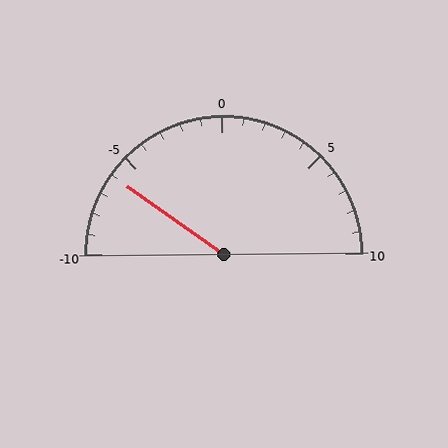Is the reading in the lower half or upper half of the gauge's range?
The reading is in the lower half of the range (-10 to 10).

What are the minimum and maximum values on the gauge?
The gauge ranges from -10 to 10.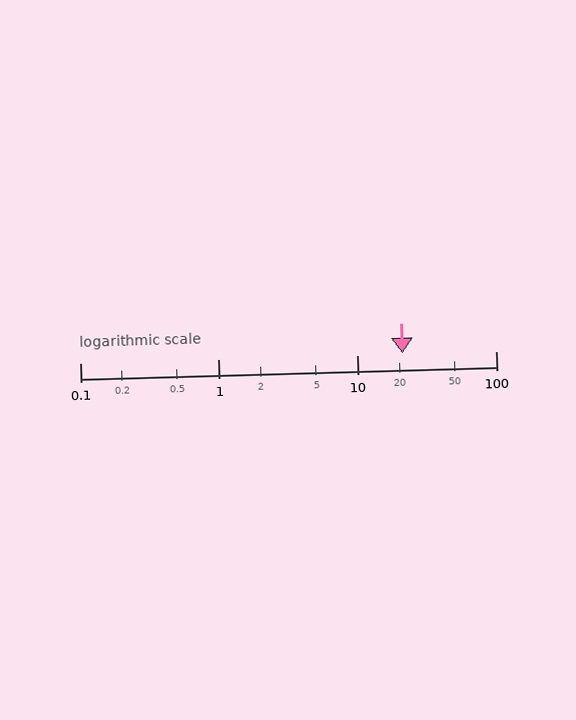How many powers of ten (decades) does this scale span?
The scale spans 3 decades, from 0.1 to 100.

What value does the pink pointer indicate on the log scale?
The pointer indicates approximately 21.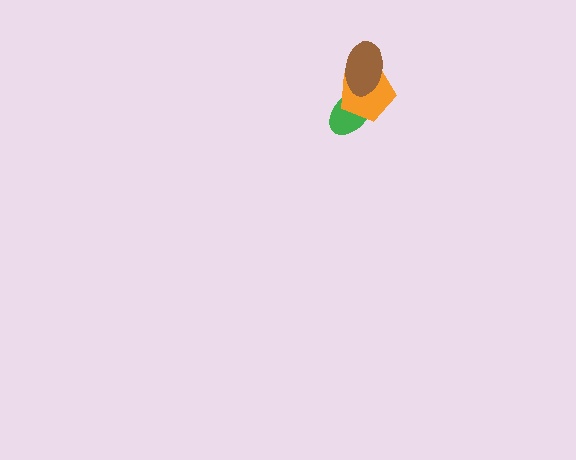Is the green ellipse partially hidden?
Yes, it is partially covered by another shape.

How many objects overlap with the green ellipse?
2 objects overlap with the green ellipse.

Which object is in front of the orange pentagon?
The brown ellipse is in front of the orange pentagon.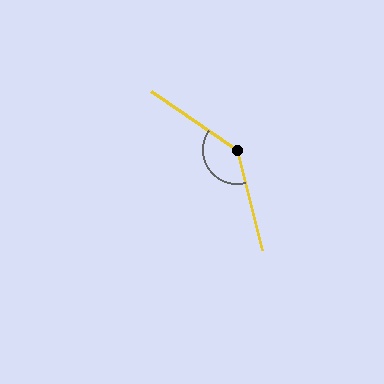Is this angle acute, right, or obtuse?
It is obtuse.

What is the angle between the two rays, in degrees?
Approximately 139 degrees.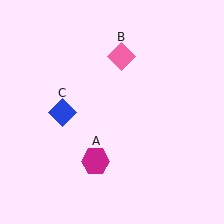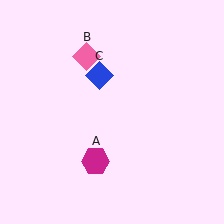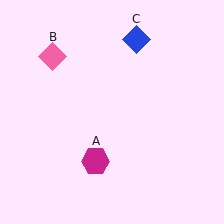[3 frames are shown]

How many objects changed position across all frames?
2 objects changed position: pink diamond (object B), blue diamond (object C).